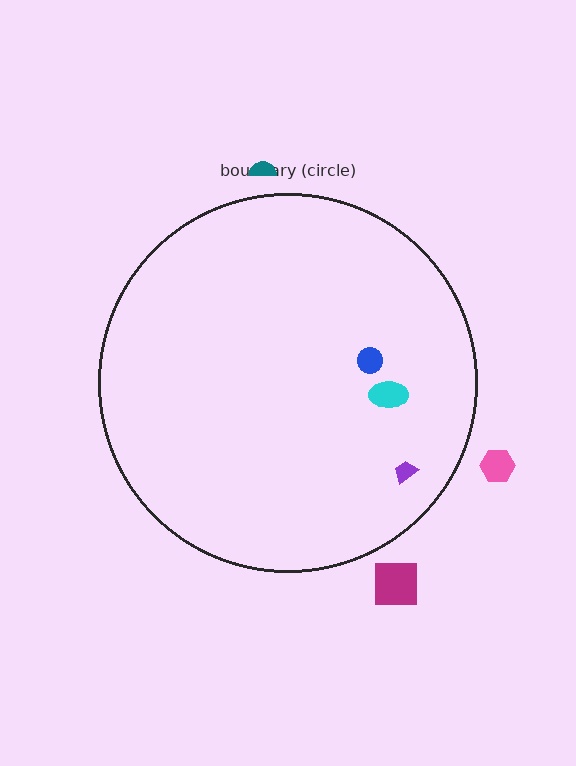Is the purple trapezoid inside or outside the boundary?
Inside.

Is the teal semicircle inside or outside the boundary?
Outside.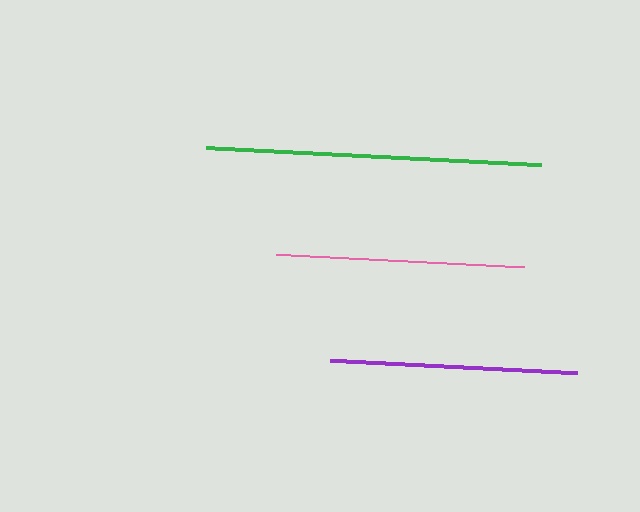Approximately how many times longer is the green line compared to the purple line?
The green line is approximately 1.4 times the length of the purple line.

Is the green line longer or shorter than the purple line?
The green line is longer than the purple line.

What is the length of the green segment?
The green segment is approximately 335 pixels long.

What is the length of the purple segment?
The purple segment is approximately 248 pixels long.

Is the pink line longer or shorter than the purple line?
The purple line is longer than the pink line.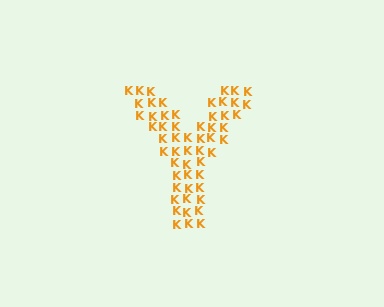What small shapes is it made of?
It is made of small letter K's.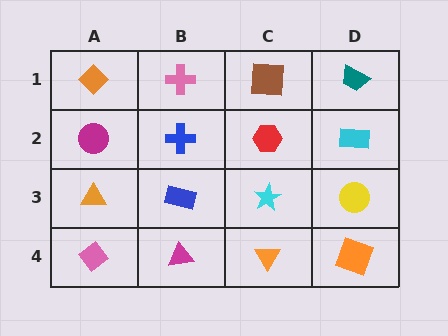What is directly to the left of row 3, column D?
A cyan star.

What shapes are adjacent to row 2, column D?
A teal trapezoid (row 1, column D), a yellow circle (row 3, column D), a red hexagon (row 2, column C).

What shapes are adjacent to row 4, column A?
An orange triangle (row 3, column A), a magenta triangle (row 4, column B).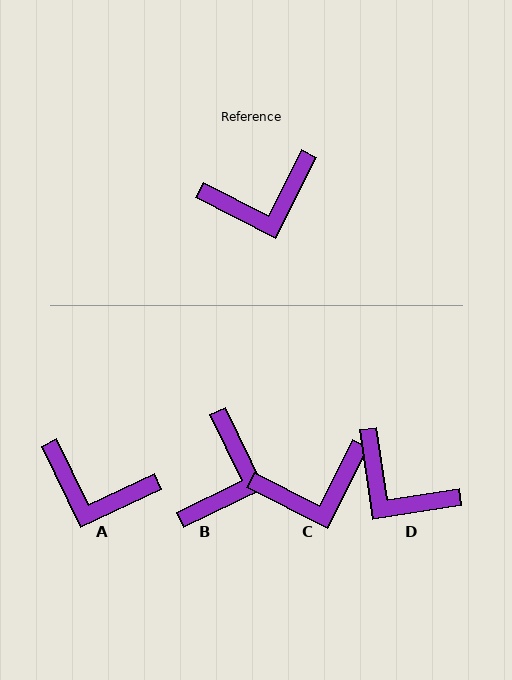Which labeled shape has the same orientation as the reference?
C.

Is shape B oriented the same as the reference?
No, it is off by about 53 degrees.